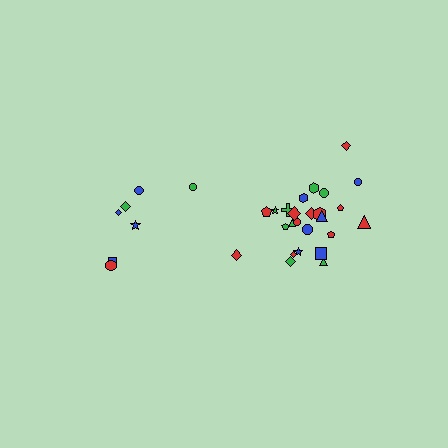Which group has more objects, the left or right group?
The right group.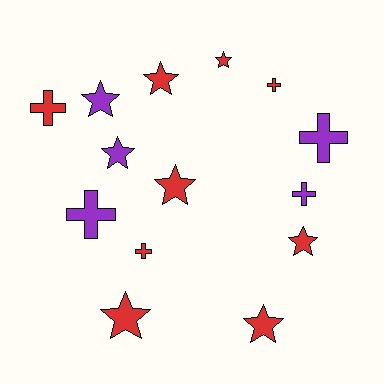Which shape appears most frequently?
Star, with 8 objects.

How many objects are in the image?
There are 14 objects.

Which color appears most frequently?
Red, with 9 objects.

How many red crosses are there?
There are 3 red crosses.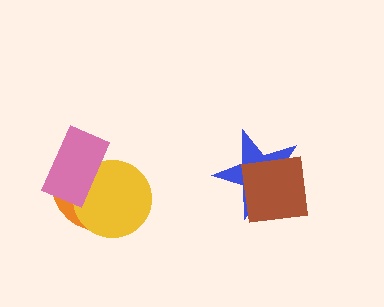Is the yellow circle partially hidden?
Yes, it is partially covered by another shape.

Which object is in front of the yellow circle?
The pink rectangle is in front of the yellow circle.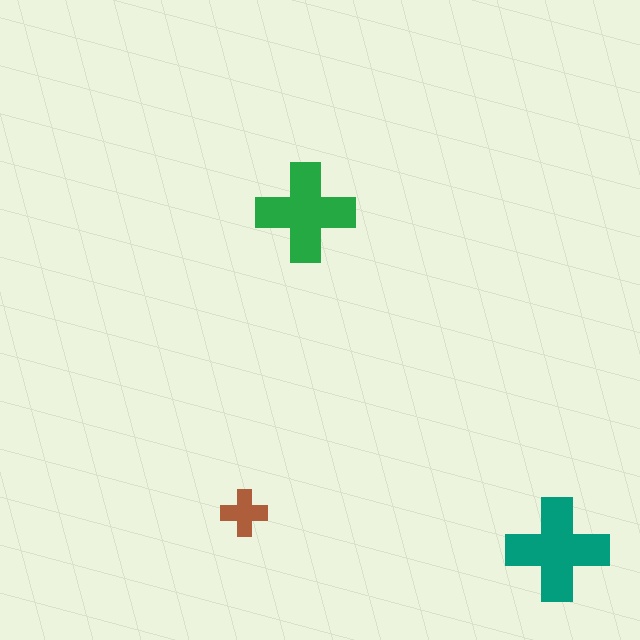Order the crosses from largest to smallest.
the teal one, the green one, the brown one.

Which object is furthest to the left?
The brown cross is leftmost.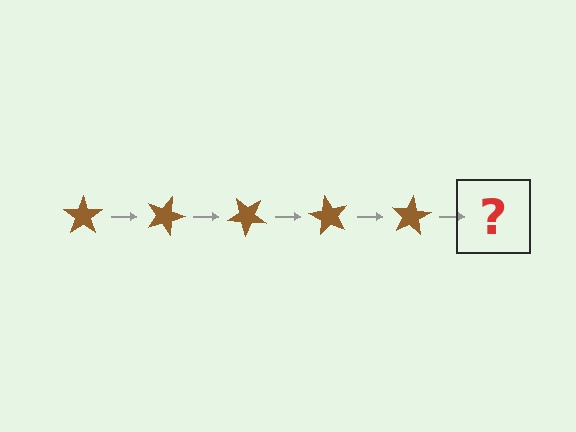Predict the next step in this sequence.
The next step is a brown star rotated 100 degrees.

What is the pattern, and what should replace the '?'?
The pattern is that the star rotates 20 degrees each step. The '?' should be a brown star rotated 100 degrees.